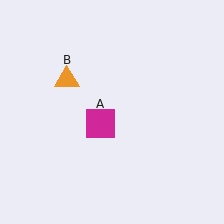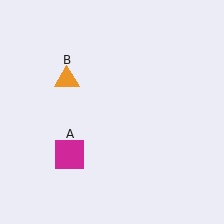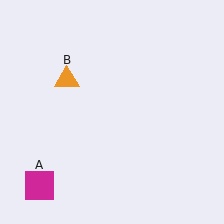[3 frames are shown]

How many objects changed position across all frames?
1 object changed position: magenta square (object A).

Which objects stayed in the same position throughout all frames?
Orange triangle (object B) remained stationary.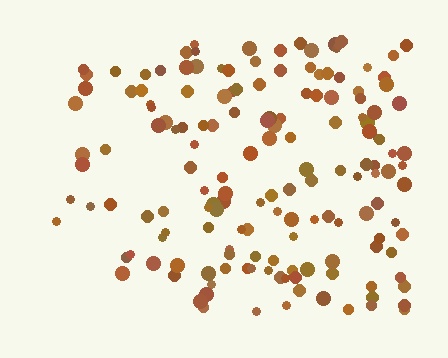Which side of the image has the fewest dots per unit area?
The left.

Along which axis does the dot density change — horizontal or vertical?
Horizontal.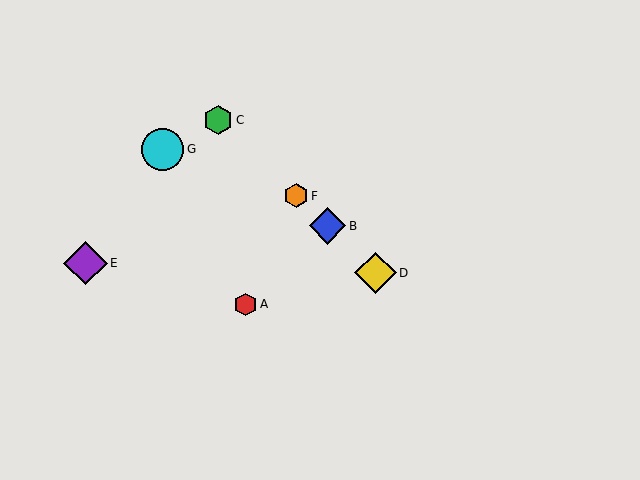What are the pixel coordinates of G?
Object G is at (162, 149).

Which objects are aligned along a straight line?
Objects B, C, D, F are aligned along a straight line.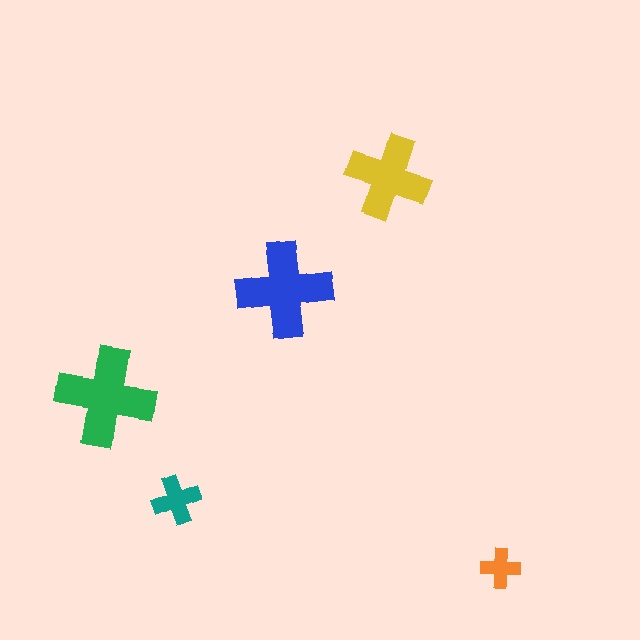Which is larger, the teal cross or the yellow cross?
The yellow one.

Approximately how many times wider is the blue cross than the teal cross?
About 2 times wider.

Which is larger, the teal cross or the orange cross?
The teal one.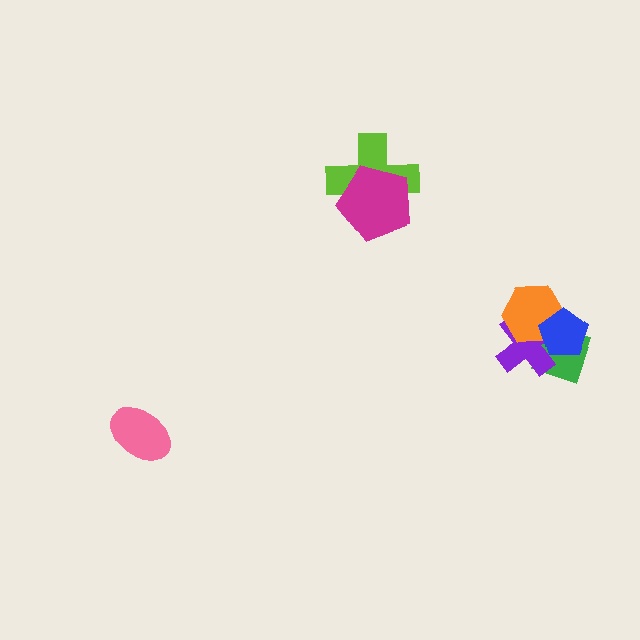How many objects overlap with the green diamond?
3 objects overlap with the green diamond.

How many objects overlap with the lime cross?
1 object overlaps with the lime cross.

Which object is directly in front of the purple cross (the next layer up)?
The orange hexagon is directly in front of the purple cross.